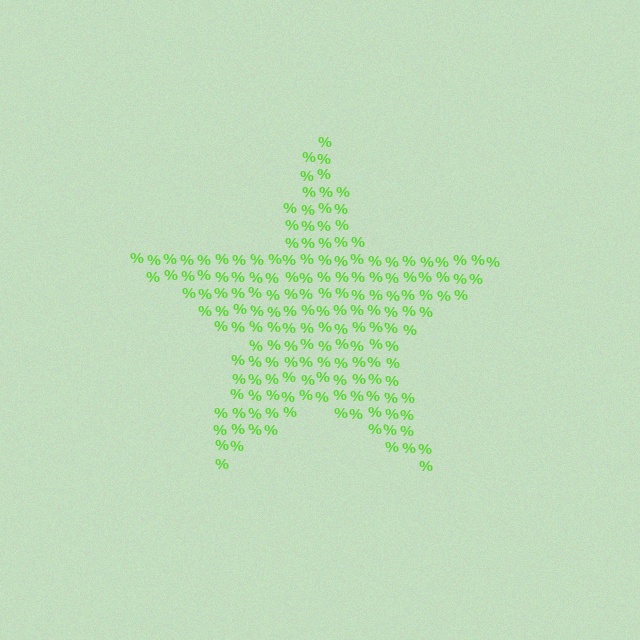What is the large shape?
The large shape is a star.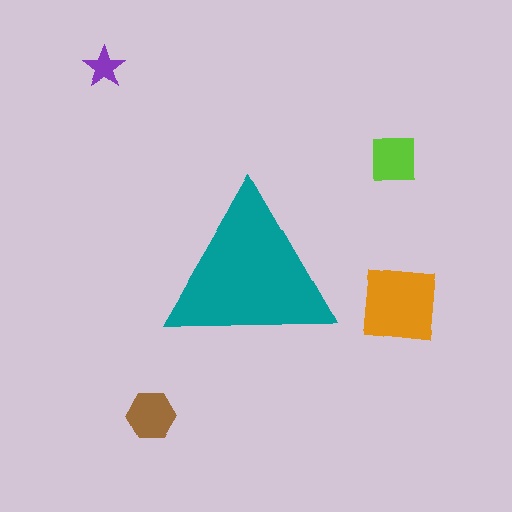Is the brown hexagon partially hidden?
No, the brown hexagon is fully visible.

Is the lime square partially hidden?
No, the lime square is fully visible.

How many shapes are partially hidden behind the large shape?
0 shapes are partially hidden.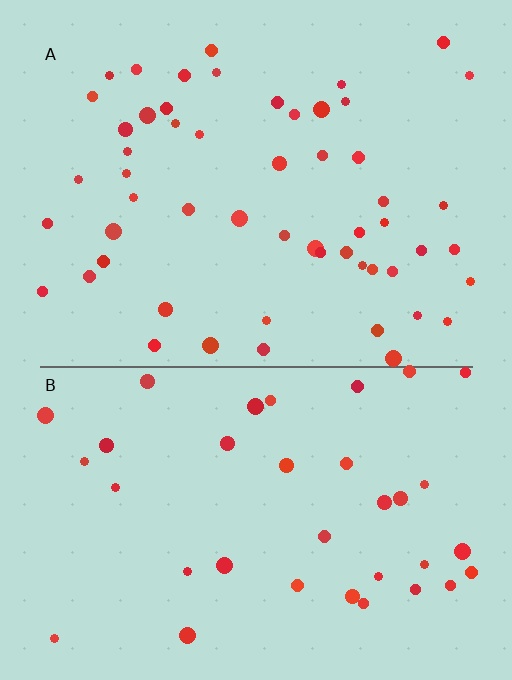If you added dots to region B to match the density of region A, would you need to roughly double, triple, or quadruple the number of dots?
Approximately double.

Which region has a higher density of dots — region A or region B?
A (the top).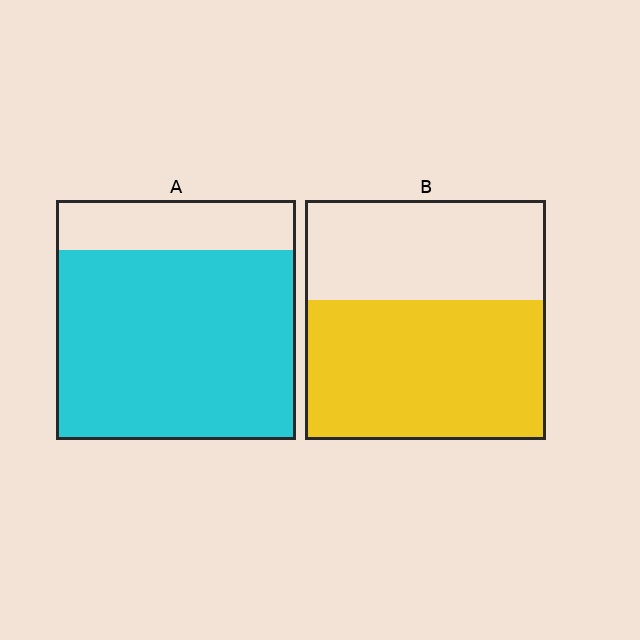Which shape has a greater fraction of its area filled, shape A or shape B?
Shape A.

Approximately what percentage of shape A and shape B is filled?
A is approximately 80% and B is approximately 60%.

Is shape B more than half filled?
Yes.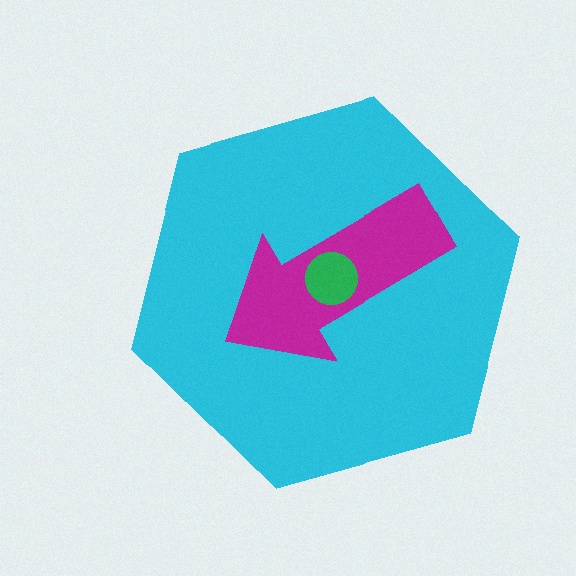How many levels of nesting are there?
3.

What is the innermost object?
The green circle.